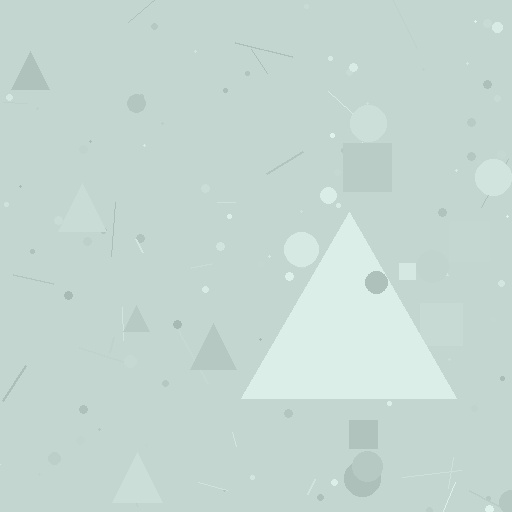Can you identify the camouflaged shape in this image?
The camouflaged shape is a triangle.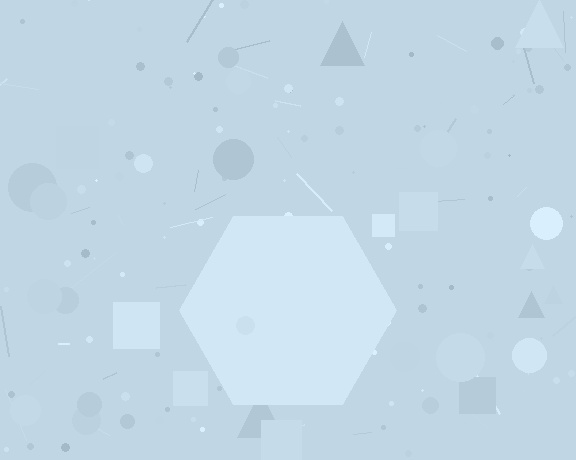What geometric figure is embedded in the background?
A hexagon is embedded in the background.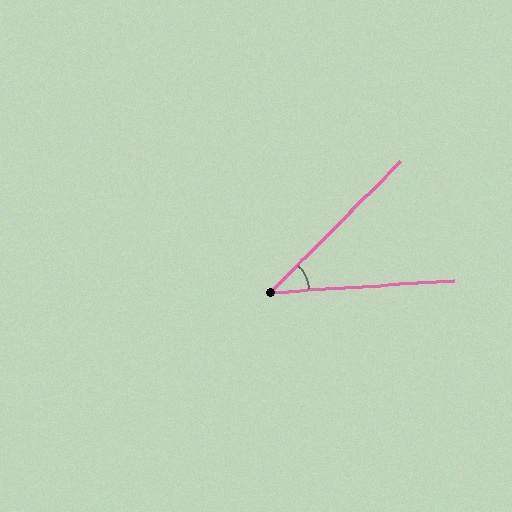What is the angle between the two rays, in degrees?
Approximately 42 degrees.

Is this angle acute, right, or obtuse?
It is acute.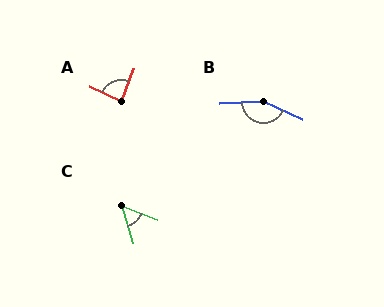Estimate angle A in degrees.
Approximately 84 degrees.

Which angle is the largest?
B, at approximately 155 degrees.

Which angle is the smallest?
C, at approximately 52 degrees.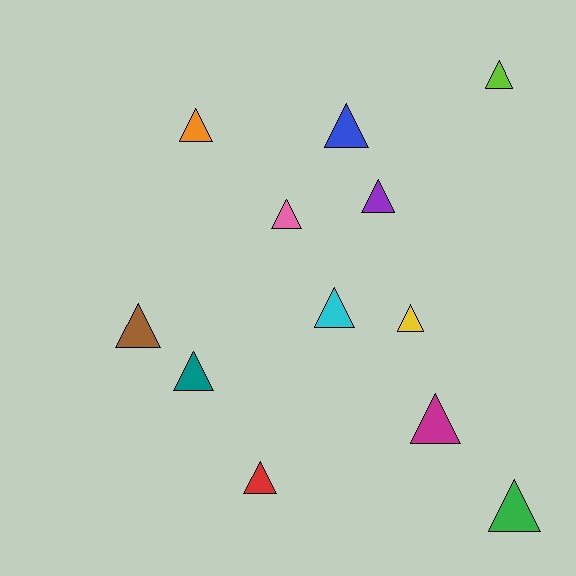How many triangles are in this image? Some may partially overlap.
There are 12 triangles.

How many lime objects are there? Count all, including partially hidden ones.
There is 1 lime object.